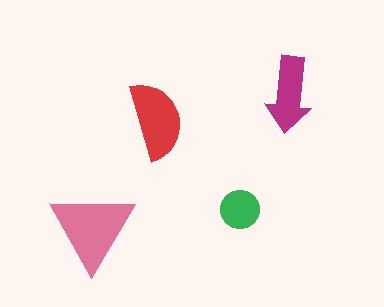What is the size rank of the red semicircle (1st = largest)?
2nd.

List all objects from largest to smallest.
The pink triangle, the red semicircle, the magenta arrow, the green circle.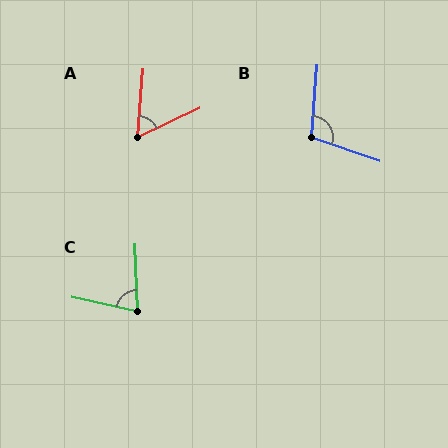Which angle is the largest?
B, at approximately 105 degrees.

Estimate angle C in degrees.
Approximately 75 degrees.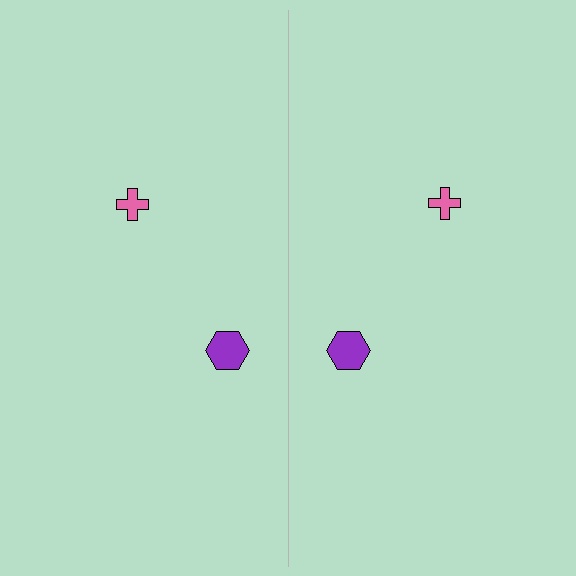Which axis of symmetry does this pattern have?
The pattern has a vertical axis of symmetry running through the center of the image.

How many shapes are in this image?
There are 4 shapes in this image.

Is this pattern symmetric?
Yes, this pattern has bilateral (reflection) symmetry.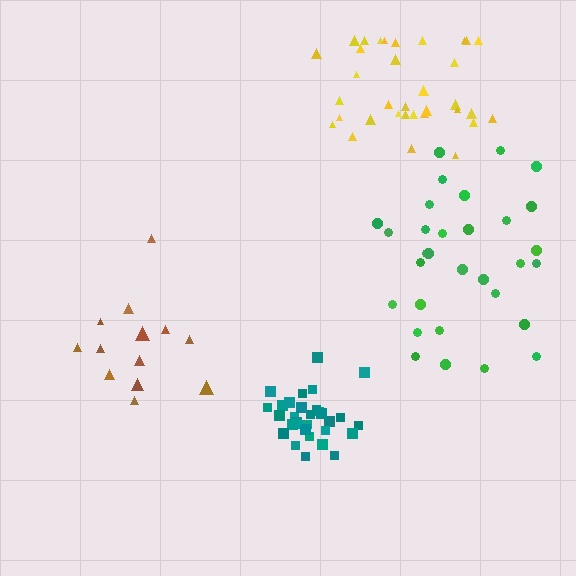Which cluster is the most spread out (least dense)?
Brown.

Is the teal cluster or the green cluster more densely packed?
Teal.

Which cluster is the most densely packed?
Teal.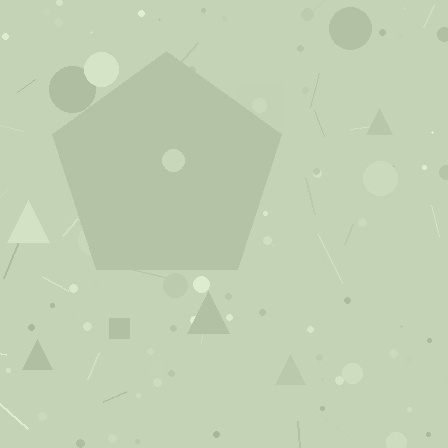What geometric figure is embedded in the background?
A pentagon is embedded in the background.